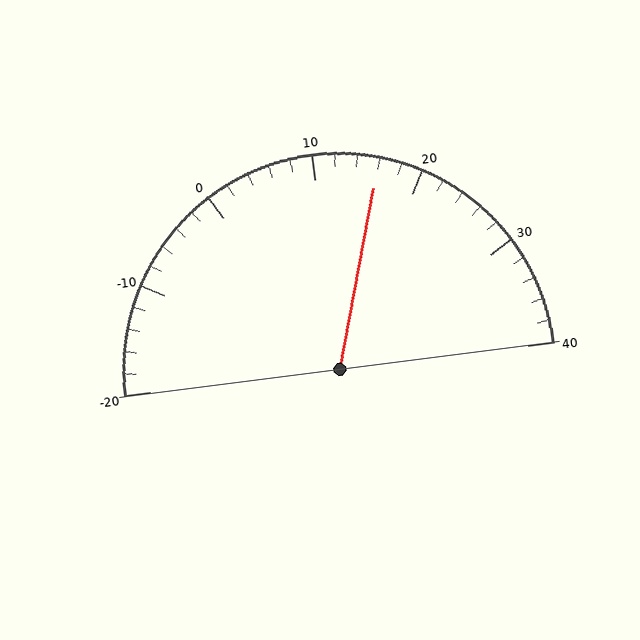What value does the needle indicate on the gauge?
The needle indicates approximately 16.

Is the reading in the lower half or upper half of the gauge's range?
The reading is in the upper half of the range (-20 to 40).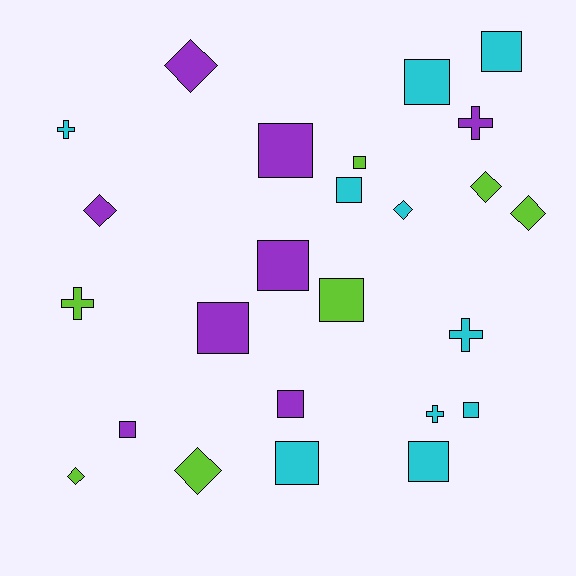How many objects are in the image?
There are 25 objects.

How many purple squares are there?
There are 5 purple squares.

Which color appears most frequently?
Cyan, with 10 objects.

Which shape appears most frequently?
Square, with 13 objects.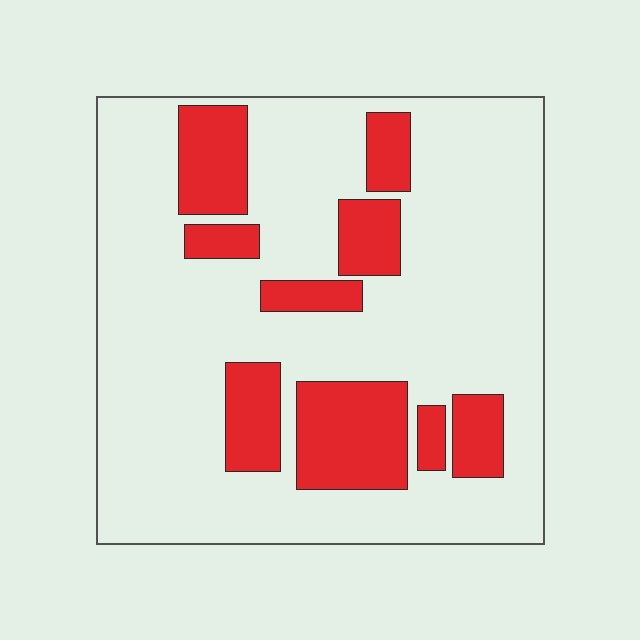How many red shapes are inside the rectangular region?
9.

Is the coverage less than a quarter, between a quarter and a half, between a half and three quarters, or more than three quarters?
Less than a quarter.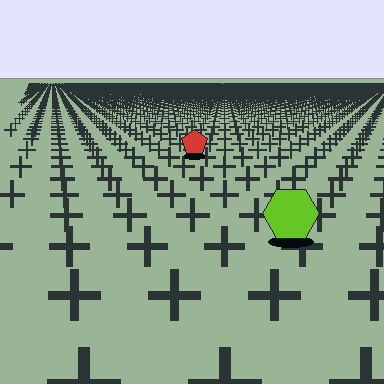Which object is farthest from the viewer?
The red pentagon is farthest from the viewer. It appears smaller and the ground texture around it is denser.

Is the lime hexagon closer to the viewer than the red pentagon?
Yes. The lime hexagon is closer — you can tell from the texture gradient: the ground texture is coarser near it.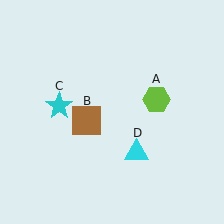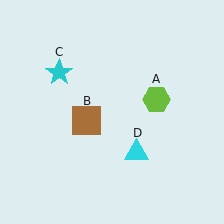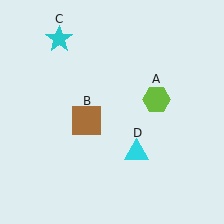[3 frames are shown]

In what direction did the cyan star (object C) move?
The cyan star (object C) moved up.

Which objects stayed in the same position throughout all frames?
Lime hexagon (object A) and brown square (object B) and cyan triangle (object D) remained stationary.